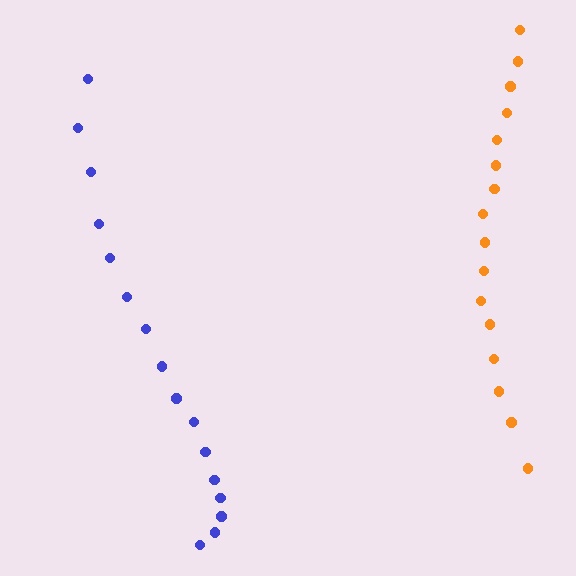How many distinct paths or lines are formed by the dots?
There are 2 distinct paths.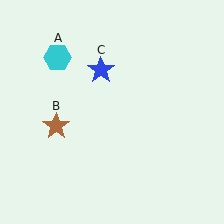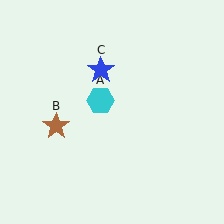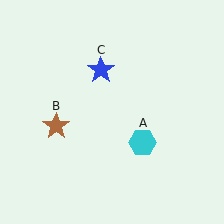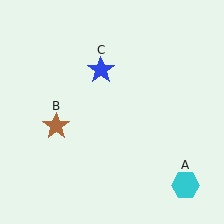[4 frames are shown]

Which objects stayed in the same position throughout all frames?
Brown star (object B) and blue star (object C) remained stationary.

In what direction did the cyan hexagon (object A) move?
The cyan hexagon (object A) moved down and to the right.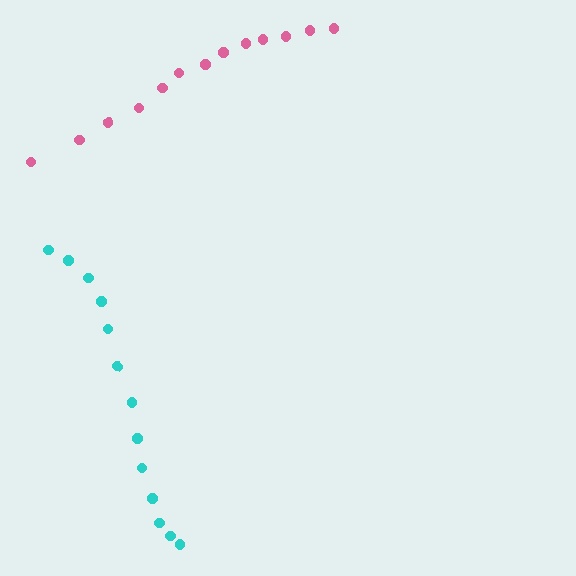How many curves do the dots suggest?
There are 2 distinct paths.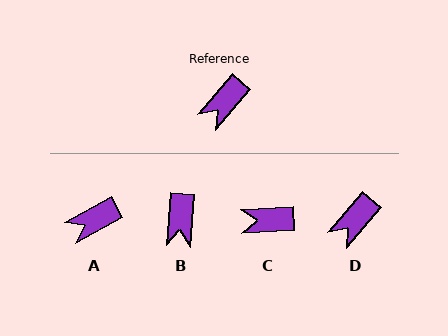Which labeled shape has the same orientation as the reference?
D.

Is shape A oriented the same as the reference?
No, it is off by about 20 degrees.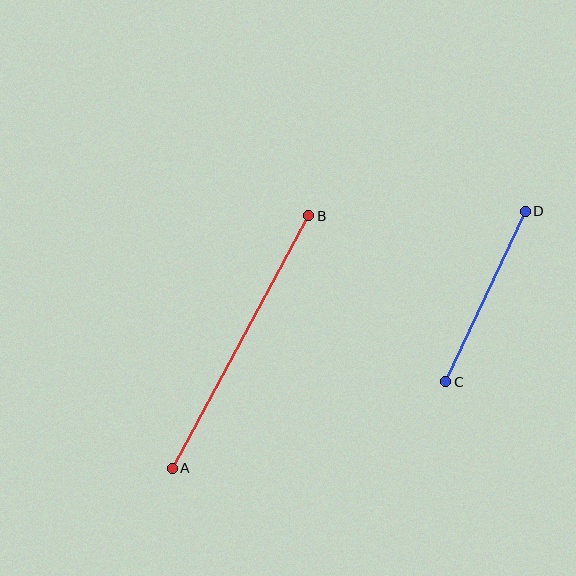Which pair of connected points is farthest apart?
Points A and B are farthest apart.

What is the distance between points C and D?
The distance is approximately 189 pixels.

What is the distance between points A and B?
The distance is approximately 287 pixels.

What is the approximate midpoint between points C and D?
The midpoint is at approximately (486, 297) pixels.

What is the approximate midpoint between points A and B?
The midpoint is at approximately (241, 342) pixels.